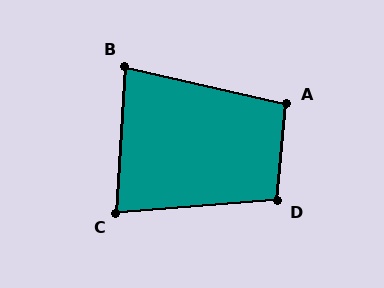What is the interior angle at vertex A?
Approximately 98 degrees (obtuse).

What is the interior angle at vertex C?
Approximately 82 degrees (acute).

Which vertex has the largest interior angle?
D, at approximately 99 degrees.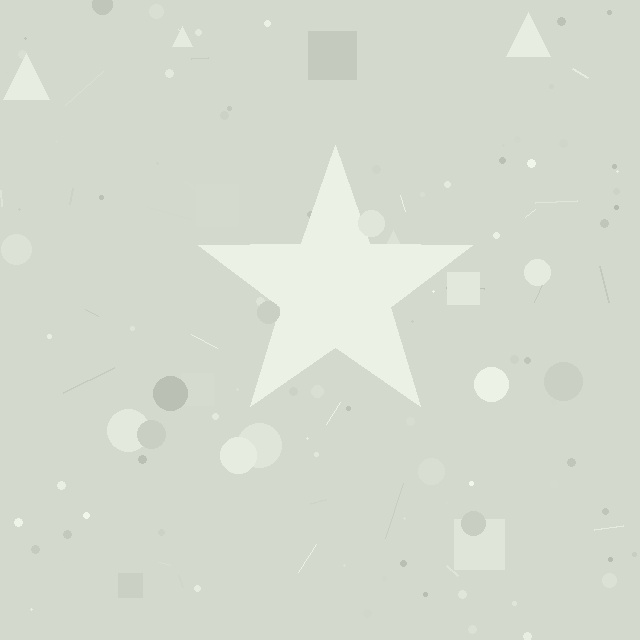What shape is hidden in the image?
A star is hidden in the image.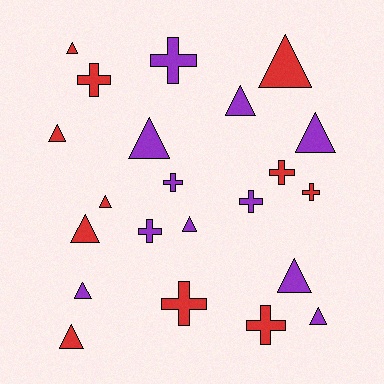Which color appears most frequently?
Red, with 11 objects.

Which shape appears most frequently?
Triangle, with 13 objects.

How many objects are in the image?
There are 22 objects.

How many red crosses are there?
There are 5 red crosses.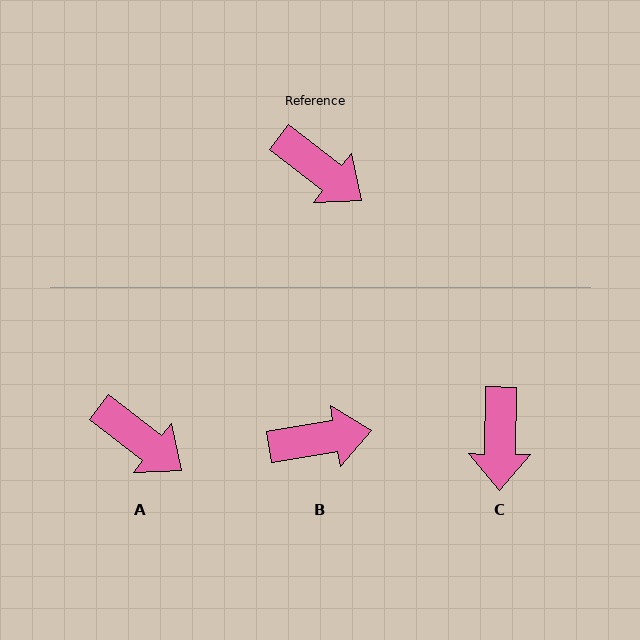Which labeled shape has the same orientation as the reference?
A.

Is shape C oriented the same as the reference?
No, it is off by about 53 degrees.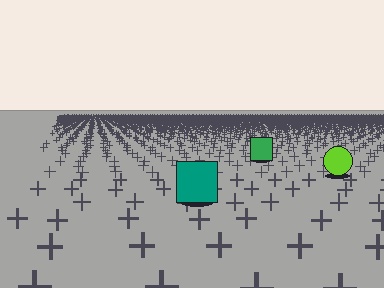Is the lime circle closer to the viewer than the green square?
Yes. The lime circle is closer — you can tell from the texture gradient: the ground texture is coarser near it.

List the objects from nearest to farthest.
From nearest to farthest: the teal square, the lime circle, the green square.